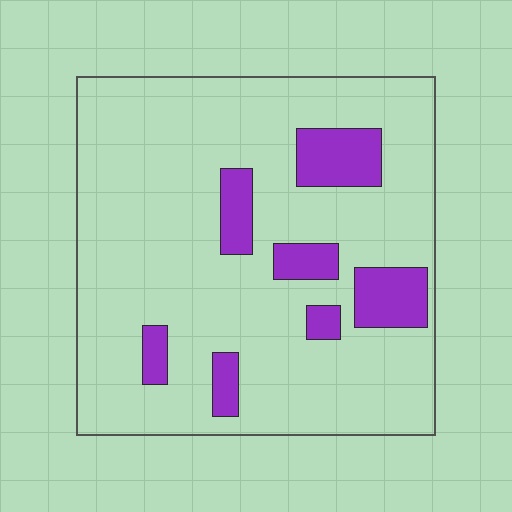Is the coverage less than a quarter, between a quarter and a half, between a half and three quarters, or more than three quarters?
Less than a quarter.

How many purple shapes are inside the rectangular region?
7.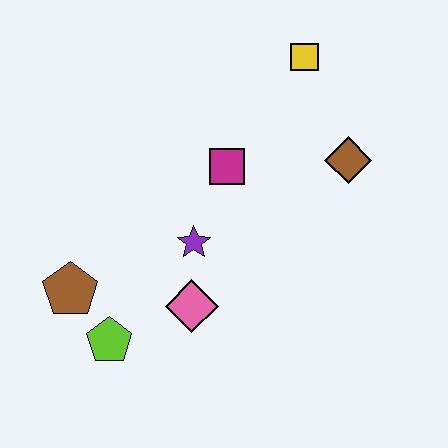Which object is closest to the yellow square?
The brown diamond is closest to the yellow square.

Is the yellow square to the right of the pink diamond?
Yes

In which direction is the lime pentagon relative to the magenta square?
The lime pentagon is below the magenta square.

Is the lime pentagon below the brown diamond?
Yes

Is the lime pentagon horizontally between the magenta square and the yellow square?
No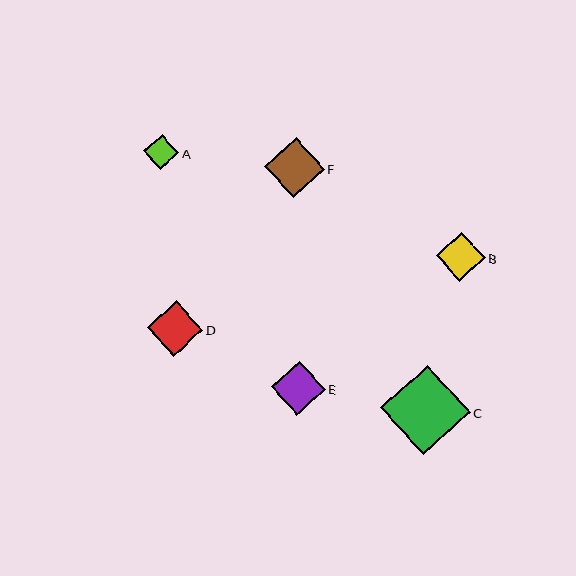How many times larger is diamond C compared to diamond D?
Diamond C is approximately 1.6 times the size of diamond D.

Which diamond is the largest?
Diamond C is the largest with a size of approximately 89 pixels.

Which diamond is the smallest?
Diamond A is the smallest with a size of approximately 35 pixels.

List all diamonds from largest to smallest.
From largest to smallest: C, F, D, E, B, A.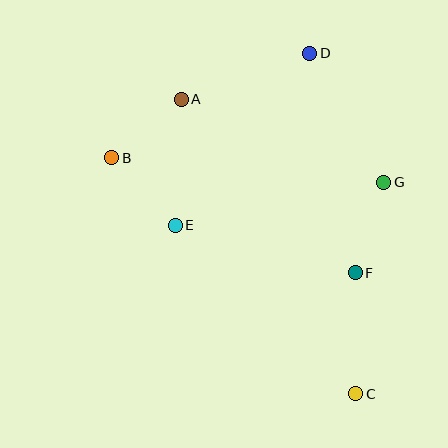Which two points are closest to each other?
Points A and B are closest to each other.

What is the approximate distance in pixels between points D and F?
The distance between D and F is approximately 224 pixels.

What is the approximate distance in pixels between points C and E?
The distance between C and E is approximately 247 pixels.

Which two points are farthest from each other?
Points C and D are farthest from each other.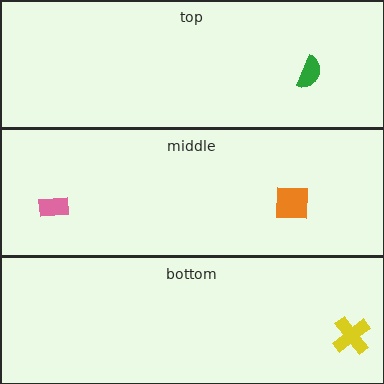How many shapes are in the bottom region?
1.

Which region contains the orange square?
The middle region.